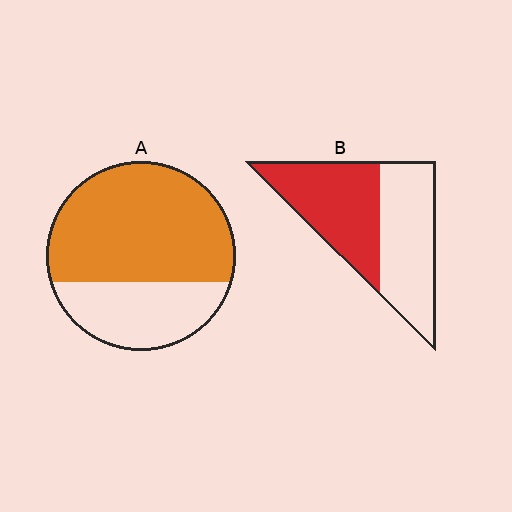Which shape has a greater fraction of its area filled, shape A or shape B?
Shape A.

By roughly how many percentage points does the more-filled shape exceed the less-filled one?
By roughly 15 percentage points (A over B).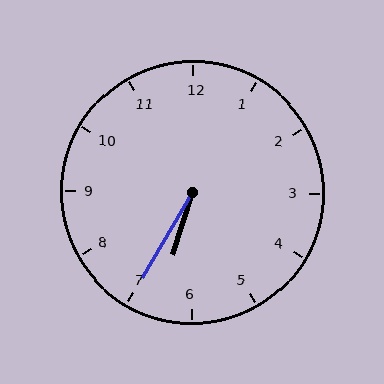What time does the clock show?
6:35.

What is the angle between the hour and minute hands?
Approximately 12 degrees.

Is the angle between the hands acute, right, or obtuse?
It is acute.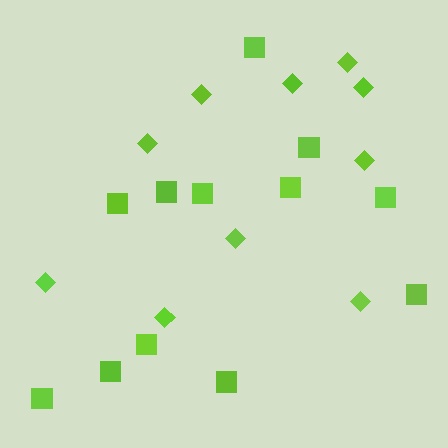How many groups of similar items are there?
There are 2 groups: one group of diamonds (10) and one group of squares (12).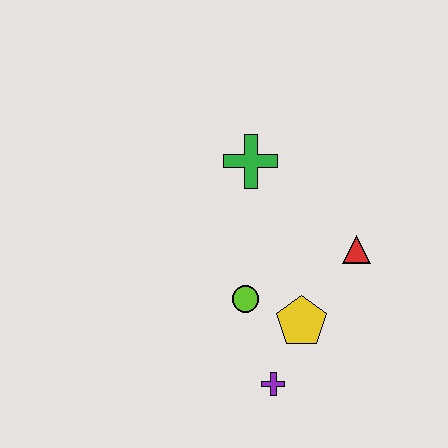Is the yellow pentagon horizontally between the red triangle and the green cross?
Yes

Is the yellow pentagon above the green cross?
No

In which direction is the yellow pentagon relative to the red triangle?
The yellow pentagon is below the red triangle.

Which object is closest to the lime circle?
The yellow pentagon is closest to the lime circle.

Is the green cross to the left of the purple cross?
Yes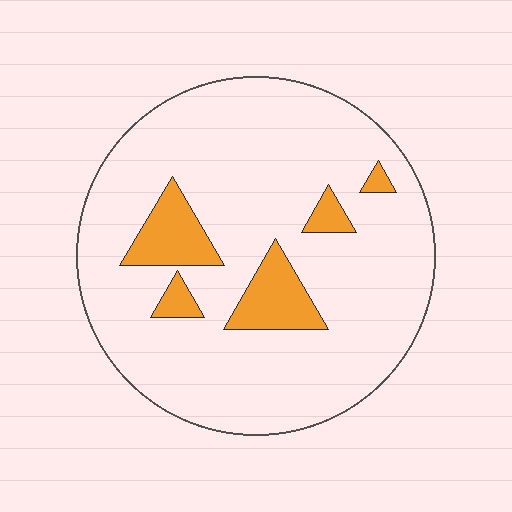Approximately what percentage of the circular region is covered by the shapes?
Approximately 15%.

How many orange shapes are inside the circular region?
5.